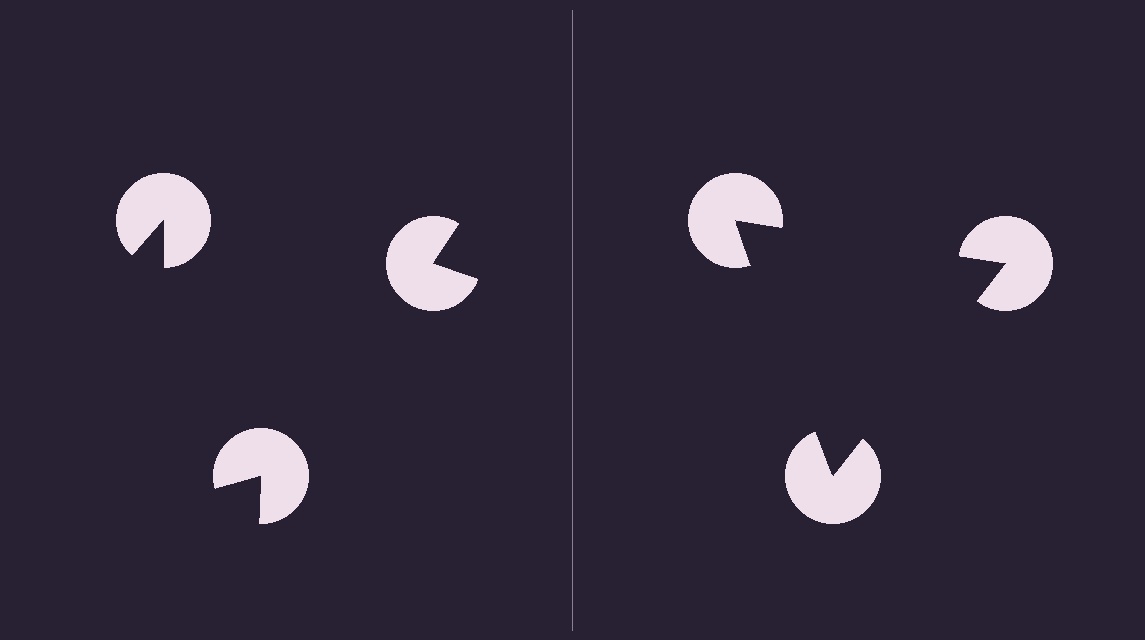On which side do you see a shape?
An illusory triangle appears on the right side. On the left side the wedge cuts are rotated, so no coherent shape forms.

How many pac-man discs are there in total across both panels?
6 — 3 on each side.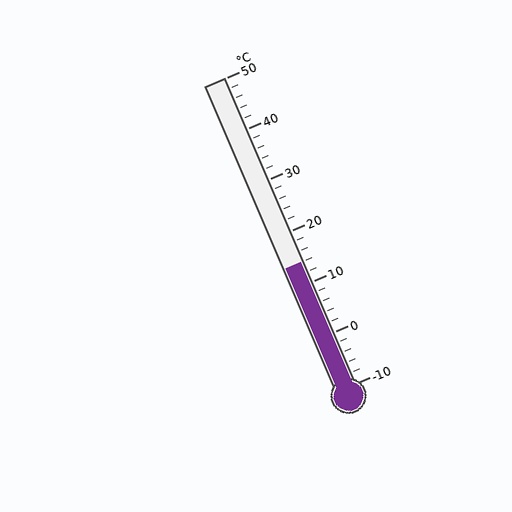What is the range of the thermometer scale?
The thermometer scale ranges from -10°C to 50°C.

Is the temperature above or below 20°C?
The temperature is below 20°C.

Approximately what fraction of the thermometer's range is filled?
The thermometer is filled to approximately 40% of its range.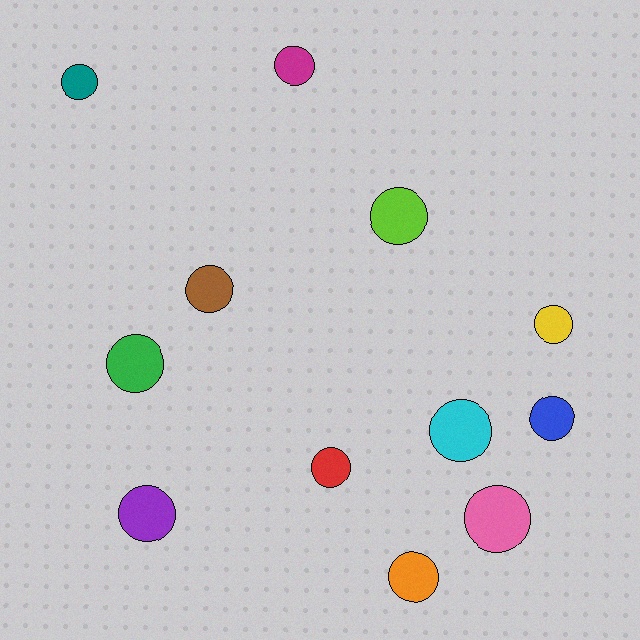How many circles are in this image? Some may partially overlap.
There are 12 circles.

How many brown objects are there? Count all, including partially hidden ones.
There is 1 brown object.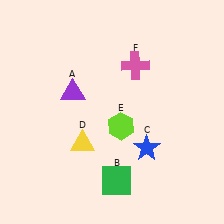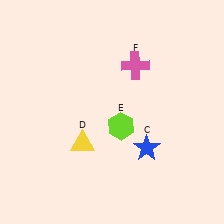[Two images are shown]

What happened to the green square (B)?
The green square (B) was removed in Image 2. It was in the bottom-right area of Image 1.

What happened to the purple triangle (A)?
The purple triangle (A) was removed in Image 2. It was in the top-left area of Image 1.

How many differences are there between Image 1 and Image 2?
There are 2 differences between the two images.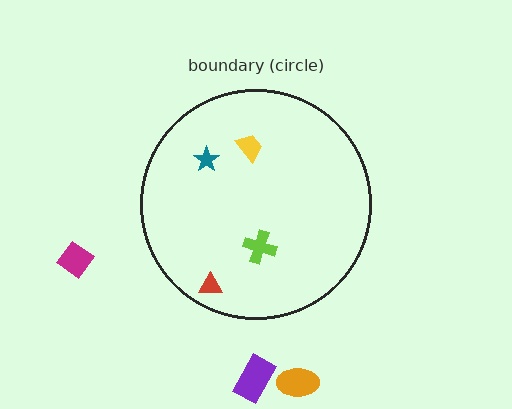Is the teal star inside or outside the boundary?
Inside.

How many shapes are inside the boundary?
4 inside, 3 outside.